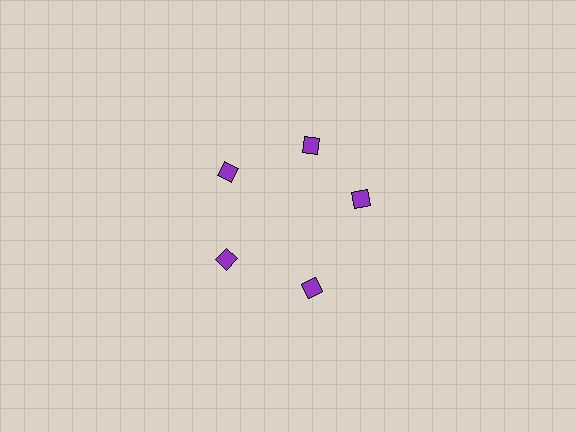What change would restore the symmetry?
The symmetry would be restored by rotating it back into even spacing with its neighbors so that all 5 diamonds sit at equal angles and equal distance from the center.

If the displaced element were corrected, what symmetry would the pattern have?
It would have 5-fold rotational symmetry — the pattern would map onto itself every 72 degrees.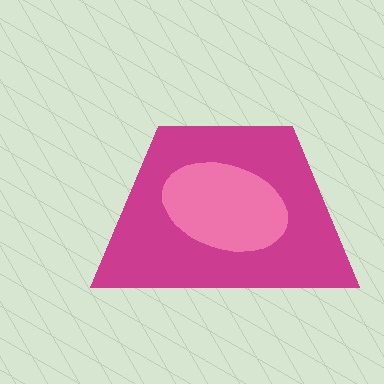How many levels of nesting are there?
2.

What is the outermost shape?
The magenta trapezoid.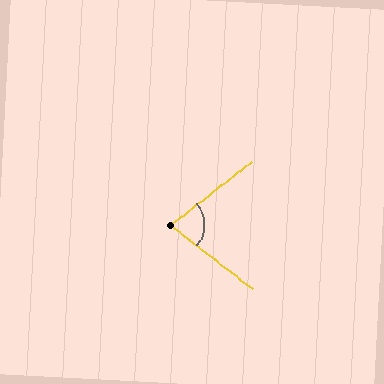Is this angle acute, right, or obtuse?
It is acute.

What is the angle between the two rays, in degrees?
Approximately 75 degrees.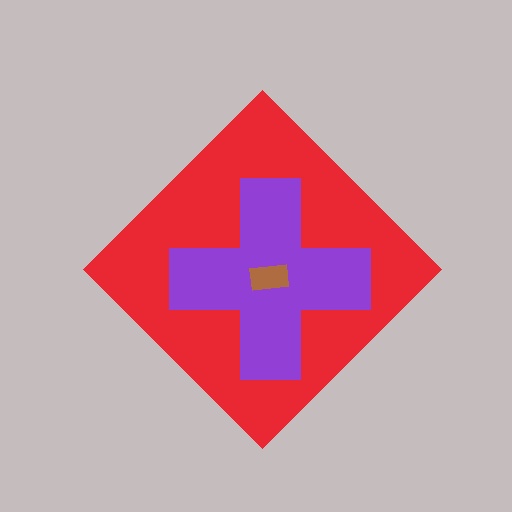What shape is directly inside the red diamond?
The purple cross.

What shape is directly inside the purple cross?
The brown rectangle.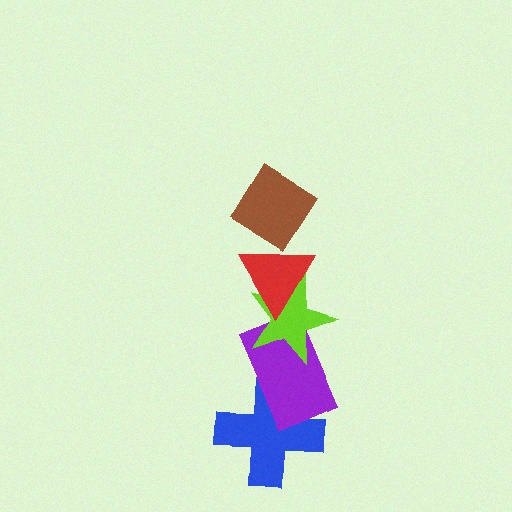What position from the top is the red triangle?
The red triangle is 2nd from the top.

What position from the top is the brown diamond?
The brown diamond is 1st from the top.